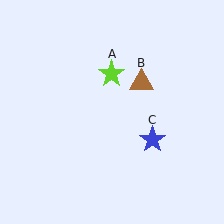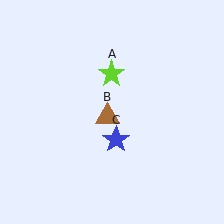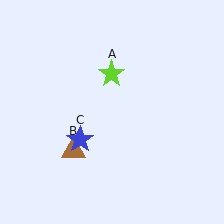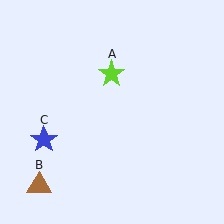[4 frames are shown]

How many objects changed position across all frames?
2 objects changed position: brown triangle (object B), blue star (object C).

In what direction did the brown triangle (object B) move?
The brown triangle (object B) moved down and to the left.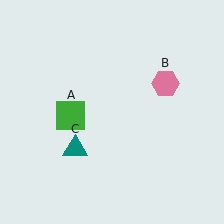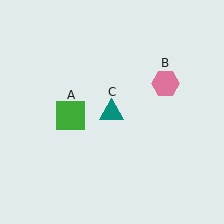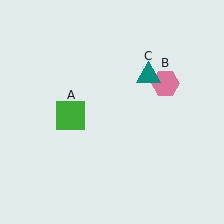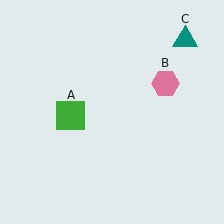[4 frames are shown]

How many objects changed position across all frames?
1 object changed position: teal triangle (object C).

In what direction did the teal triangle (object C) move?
The teal triangle (object C) moved up and to the right.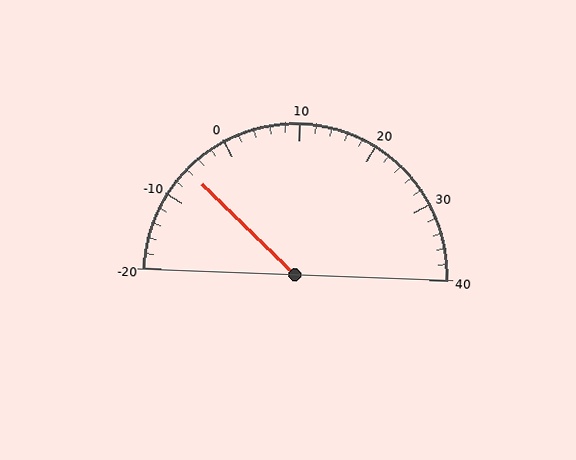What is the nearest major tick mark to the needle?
The nearest major tick mark is -10.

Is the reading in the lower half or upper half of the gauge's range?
The reading is in the lower half of the range (-20 to 40).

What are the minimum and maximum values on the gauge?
The gauge ranges from -20 to 40.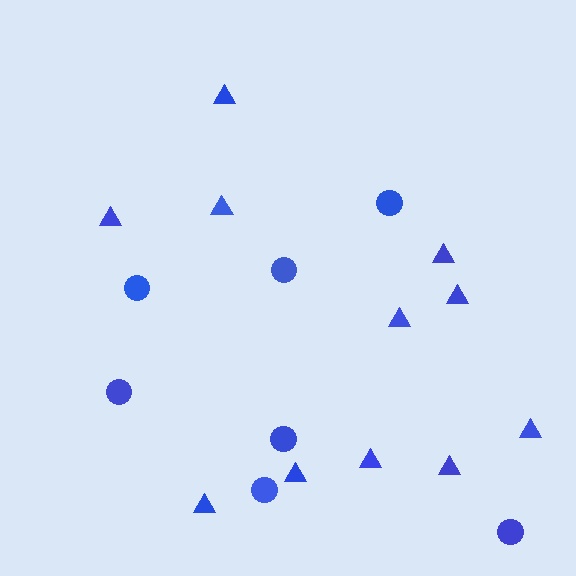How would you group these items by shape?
There are 2 groups: one group of triangles (11) and one group of circles (7).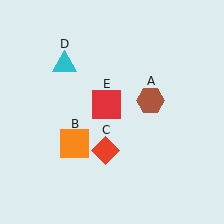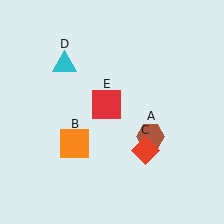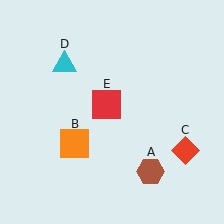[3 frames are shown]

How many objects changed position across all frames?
2 objects changed position: brown hexagon (object A), red diamond (object C).